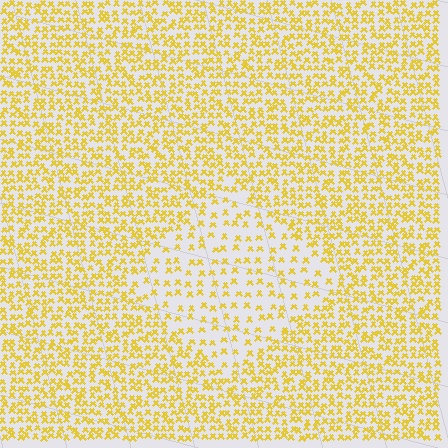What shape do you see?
I see a diamond.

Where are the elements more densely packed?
The elements are more densely packed outside the diamond boundary.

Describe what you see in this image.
The image contains small yellow elements arranged at two different densities. A diamond-shaped region is visible where the elements are less densely packed than the surrounding area.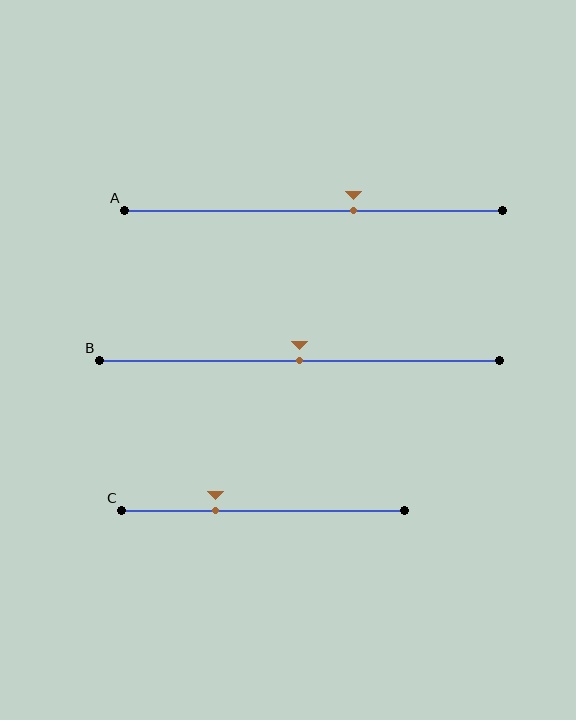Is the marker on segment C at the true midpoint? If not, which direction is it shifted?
No, the marker on segment C is shifted to the left by about 17% of the segment length.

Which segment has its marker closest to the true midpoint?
Segment B has its marker closest to the true midpoint.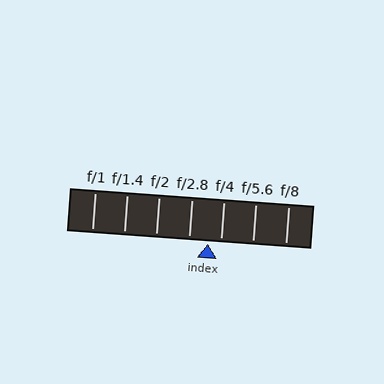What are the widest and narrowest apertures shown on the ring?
The widest aperture shown is f/1 and the narrowest is f/8.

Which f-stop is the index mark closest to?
The index mark is closest to f/4.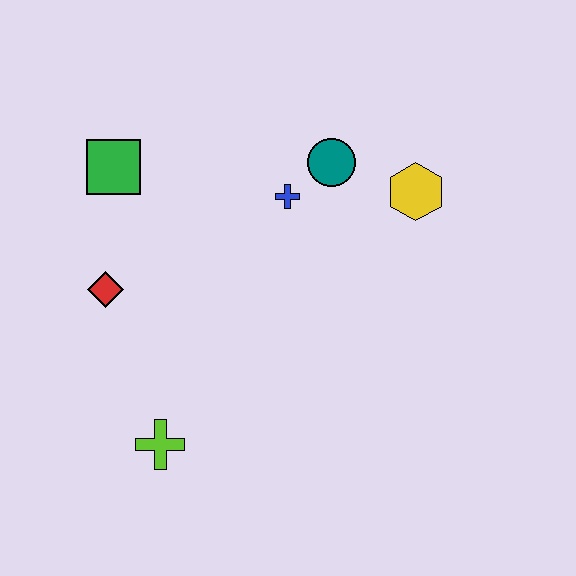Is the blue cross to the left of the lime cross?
No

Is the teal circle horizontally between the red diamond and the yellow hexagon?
Yes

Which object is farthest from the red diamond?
The yellow hexagon is farthest from the red diamond.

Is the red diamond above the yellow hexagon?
No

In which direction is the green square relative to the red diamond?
The green square is above the red diamond.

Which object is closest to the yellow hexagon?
The teal circle is closest to the yellow hexagon.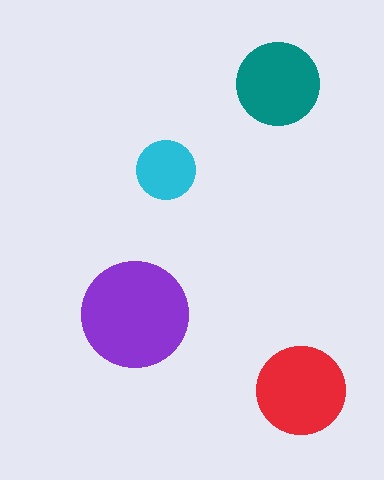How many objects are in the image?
There are 4 objects in the image.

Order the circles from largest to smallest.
the purple one, the red one, the teal one, the cyan one.